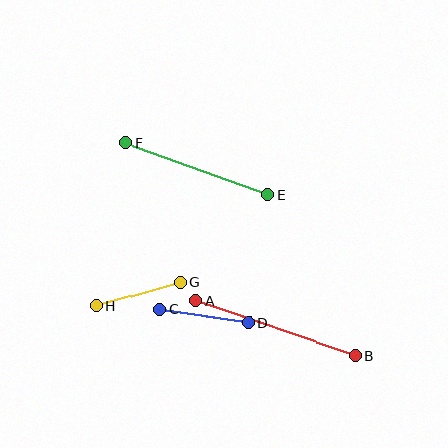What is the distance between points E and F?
The distance is approximately 151 pixels.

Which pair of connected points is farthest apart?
Points A and B are farthest apart.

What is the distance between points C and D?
The distance is approximately 90 pixels.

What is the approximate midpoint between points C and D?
The midpoint is at approximately (204, 316) pixels.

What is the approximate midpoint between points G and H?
The midpoint is at approximately (138, 294) pixels.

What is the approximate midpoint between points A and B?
The midpoint is at approximately (275, 328) pixels.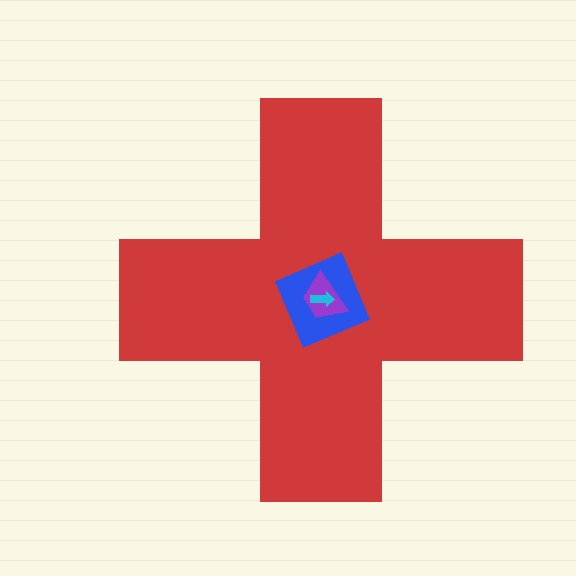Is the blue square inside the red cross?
Yes.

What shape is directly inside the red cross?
The blue square.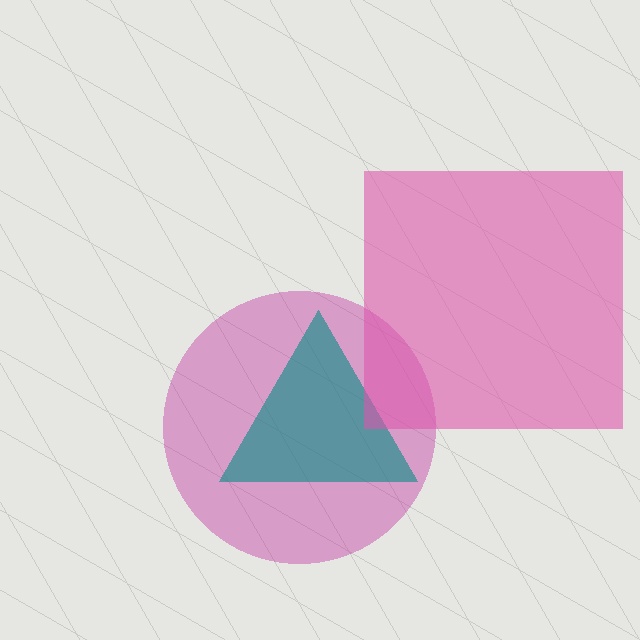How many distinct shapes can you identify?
There are 3 distinct shapes: a magenta circle, a teal triangle, a pink square.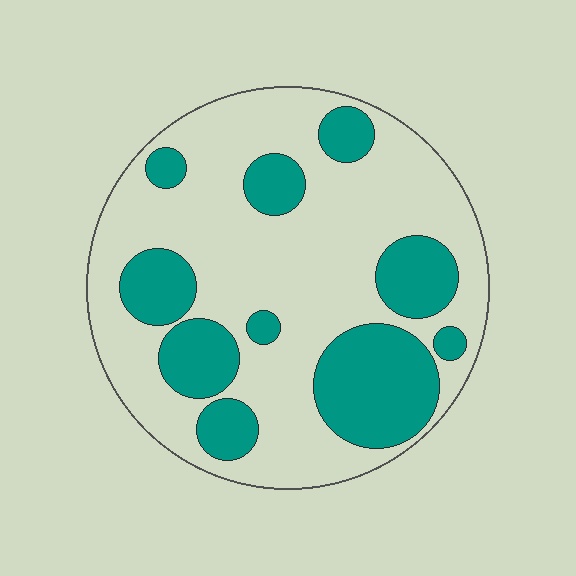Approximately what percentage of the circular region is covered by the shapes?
Approximately 30%.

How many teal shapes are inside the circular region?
10.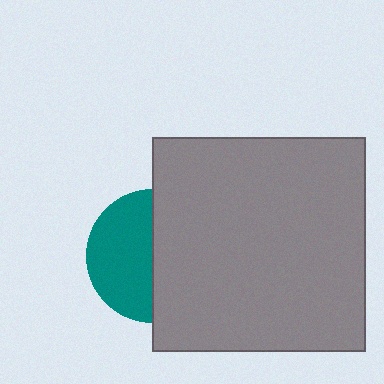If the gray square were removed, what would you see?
You would see the complete teal circle.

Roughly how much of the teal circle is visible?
About half of it is visible (roughly 49%).